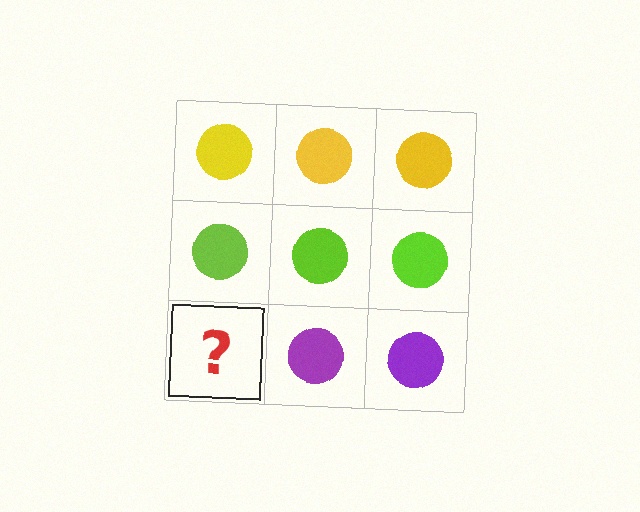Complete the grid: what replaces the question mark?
The question mark should be replaced with a purple circle.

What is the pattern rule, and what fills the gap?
The rule is that each row has a consistent color. The gap should be filled with a purple circle.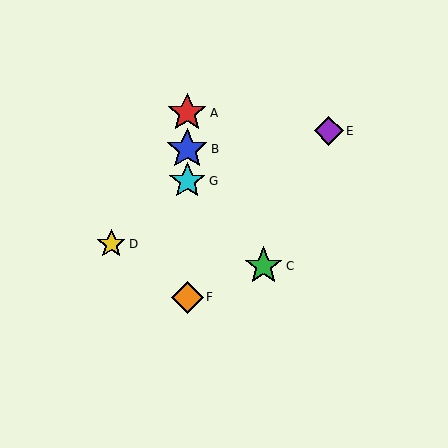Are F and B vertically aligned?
Yes, both are at x≈187.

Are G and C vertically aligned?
No, G is at x≈187 and C is at x≈263.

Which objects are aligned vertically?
Objects A, B, F, G are aligned vertically.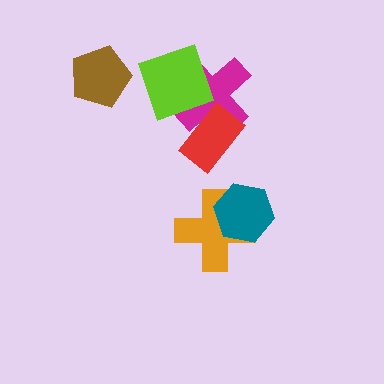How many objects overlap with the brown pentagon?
0 objects overlap with the brown pentagon.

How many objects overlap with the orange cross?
1 object overlaps with the orange cross.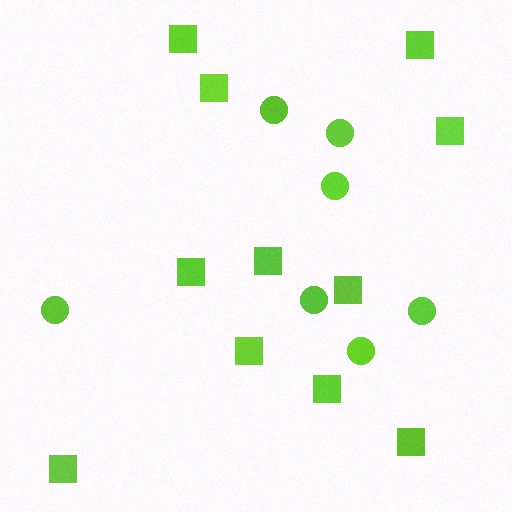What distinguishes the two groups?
There are 2 groups: one group of circles (7) and one group of squares (11).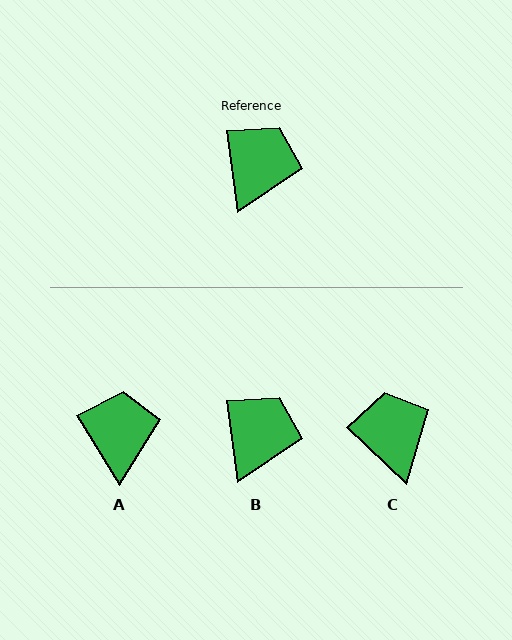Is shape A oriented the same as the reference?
No, it is off by about 24 degrees.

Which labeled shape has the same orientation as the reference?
B.